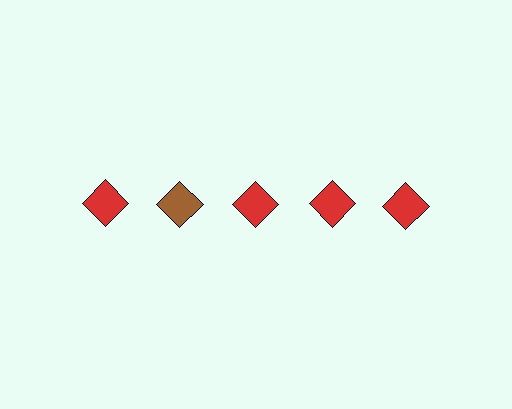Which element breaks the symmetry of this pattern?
The brown diamond in the top row, second from left column breaks the symmetry. All other shapes are red diamonds.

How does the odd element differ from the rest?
It has a different color: brown instead of red.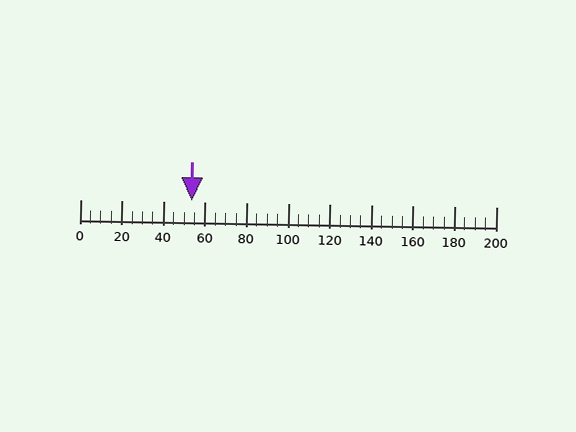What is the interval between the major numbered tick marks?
The major tick marks are spaced 20 units apart.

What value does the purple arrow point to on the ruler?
The purple arrow points to approximately 54.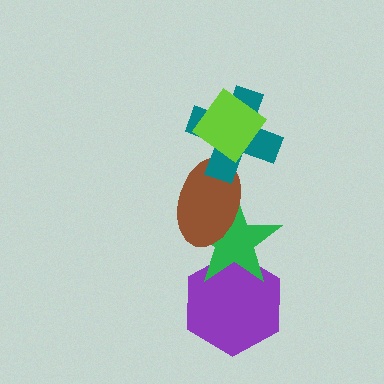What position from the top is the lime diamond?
The lime diamond is 1st from the top.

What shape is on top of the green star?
The brown ellipse is on top of the green star.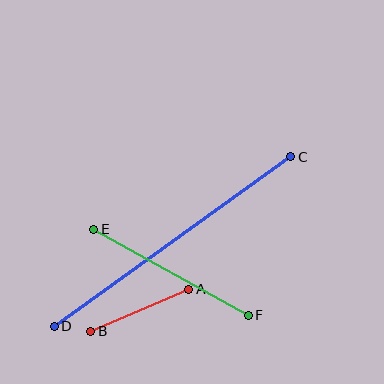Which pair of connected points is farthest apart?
Points C and D are farthest apart.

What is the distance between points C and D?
The distance is approximately 291 pixels.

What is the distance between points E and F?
The distance is approximately 177 pixels.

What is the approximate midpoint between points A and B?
The midpoint is at approximately (140, 310) pixels.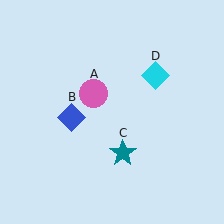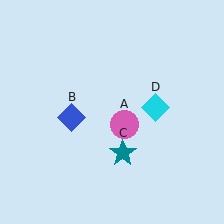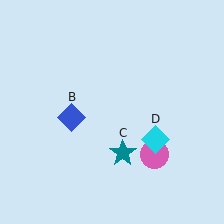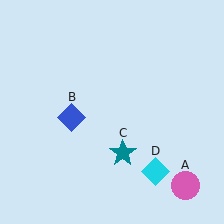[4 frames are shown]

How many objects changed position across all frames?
2 objects changed position: pink circle (object A), cyan diamond (object D).